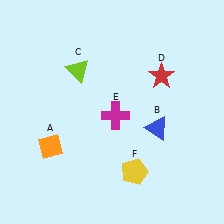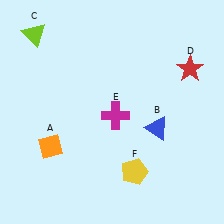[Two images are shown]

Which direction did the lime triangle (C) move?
The lime triangle (C) moved left.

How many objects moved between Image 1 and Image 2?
2 objects moved between the two images.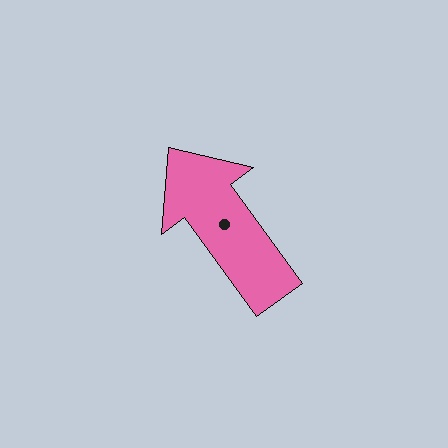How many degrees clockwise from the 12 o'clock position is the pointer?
Approximately 324 degrees.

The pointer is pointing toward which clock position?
Roughly 11 o'clock.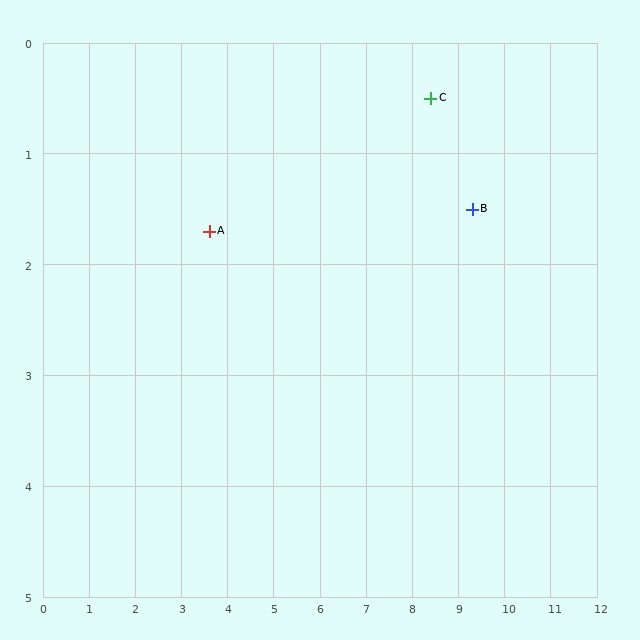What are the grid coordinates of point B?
Point B is at approximately (9.3, 1.5).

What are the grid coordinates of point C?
Point C is at approximately (8.4, 0.5).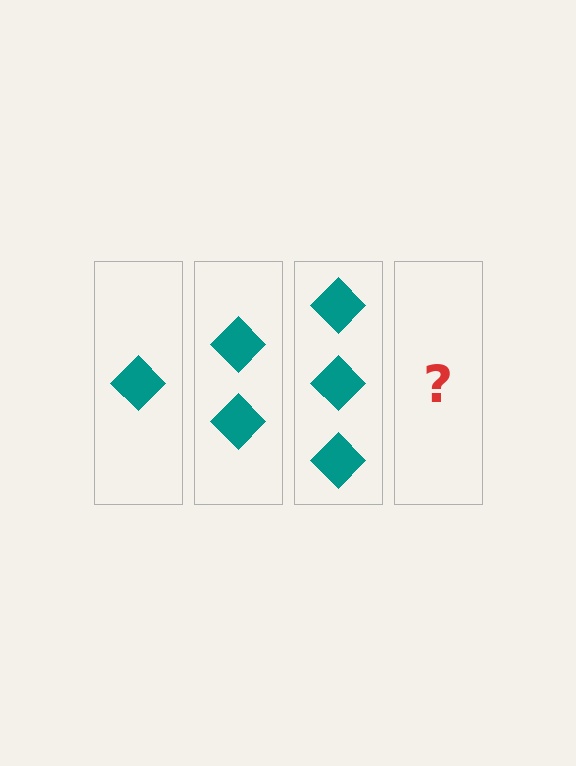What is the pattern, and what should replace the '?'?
The pattern is that each step adds one more diamond. The '?' should be 4 diamonds.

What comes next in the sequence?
The next element should be 4 diamonds.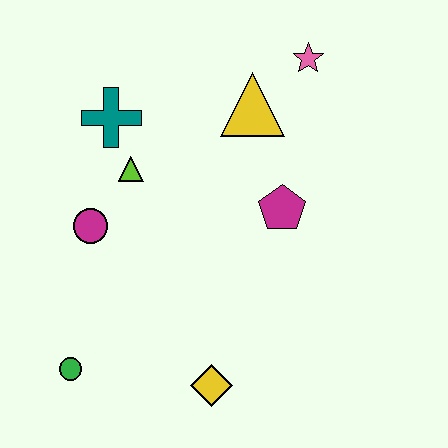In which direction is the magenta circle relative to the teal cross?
The magenta circle is below the teal cross.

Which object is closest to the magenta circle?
The lime triangle is closest to the magenta circle.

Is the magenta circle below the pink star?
Yes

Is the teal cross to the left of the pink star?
Yes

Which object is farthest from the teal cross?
The yellow diamond is farthest from the teal cross.